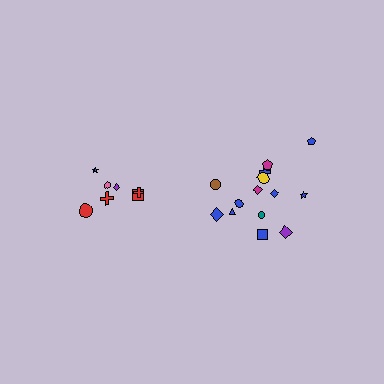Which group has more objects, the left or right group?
The right group.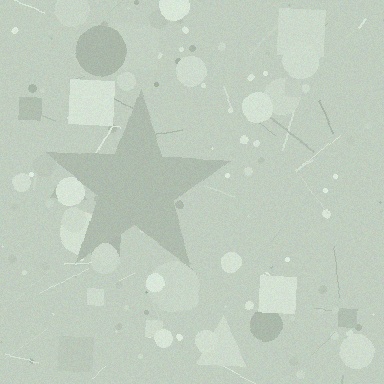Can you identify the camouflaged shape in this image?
The camouflaged shape is a star.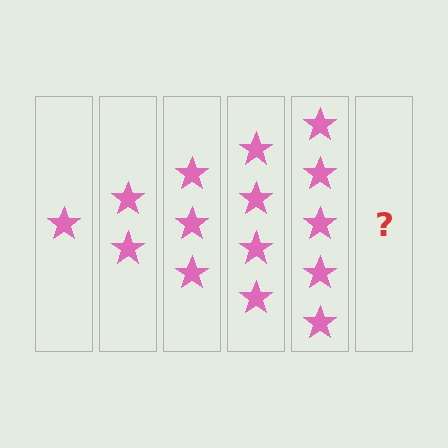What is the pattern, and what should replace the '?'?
The pattern is that each step adds one more star. The '?' should be 6 stars.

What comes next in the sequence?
The next element should be 6 stars.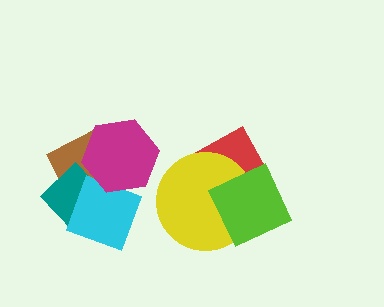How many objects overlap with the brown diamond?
3 objects overlap with the brown diamond.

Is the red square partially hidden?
Yes, it is partially covered by another shape.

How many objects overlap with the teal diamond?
3 objects overlap with the teal diamond.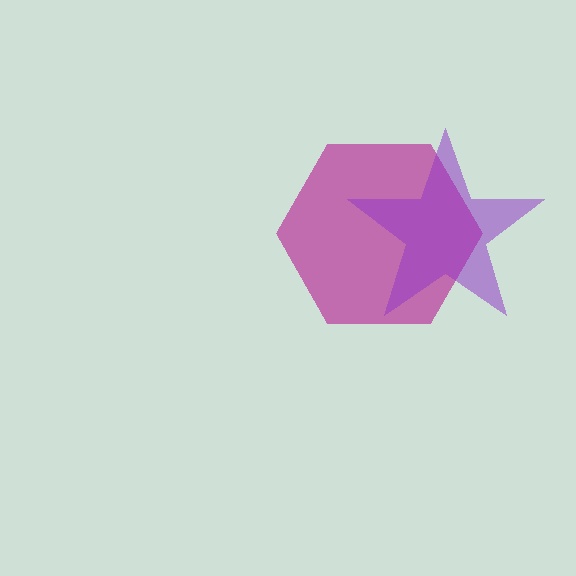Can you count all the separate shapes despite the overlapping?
Yes, there are 2 separate shapes.